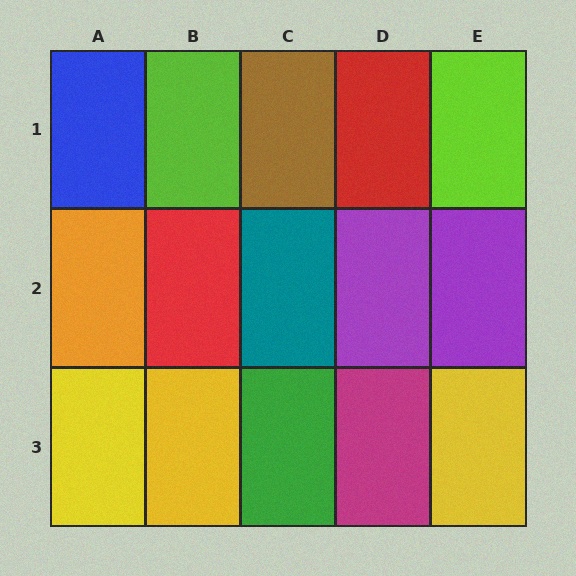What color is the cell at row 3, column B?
Yellow.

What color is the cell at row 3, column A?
Yellow.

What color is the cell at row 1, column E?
Lime.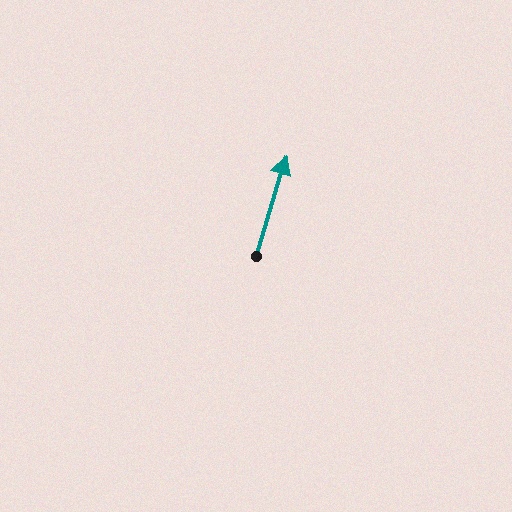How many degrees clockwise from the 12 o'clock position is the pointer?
Approximately 17 degrees.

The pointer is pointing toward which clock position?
Roughly 1 o'clock.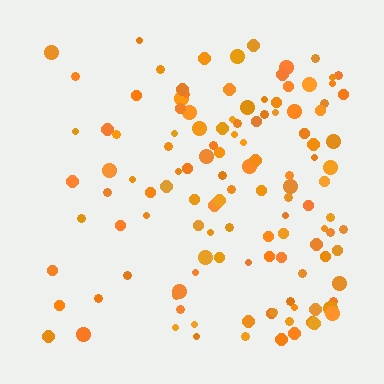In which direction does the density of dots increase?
From left to right, with the right side densest.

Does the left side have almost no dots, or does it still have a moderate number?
Still a moderate number, just noticeably fewer than the right.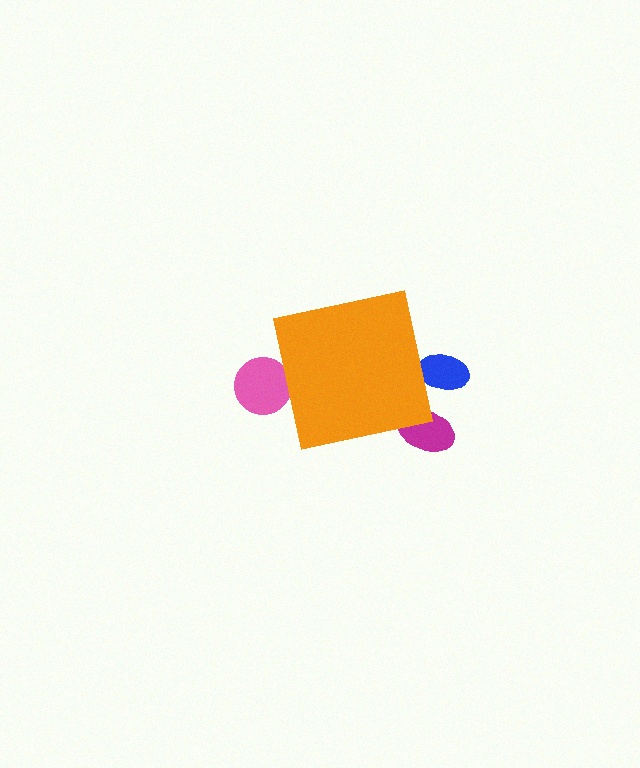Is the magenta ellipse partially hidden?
Yes, the magenta ellipse is partially hidden behind the orange square.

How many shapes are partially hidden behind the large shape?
3 shapes are partially hidden.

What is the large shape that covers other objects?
An orange square.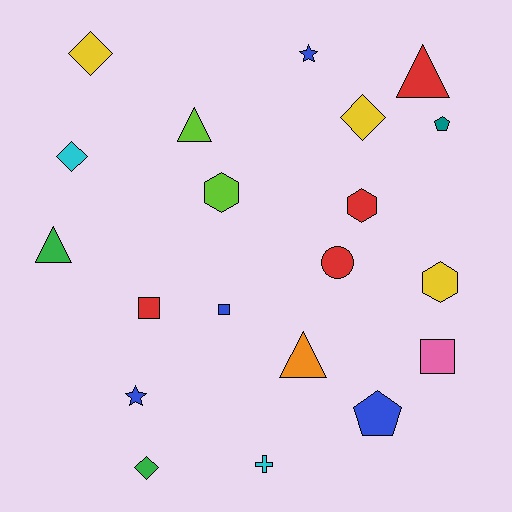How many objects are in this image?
There are 20 objects.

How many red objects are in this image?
There are 4 red objects.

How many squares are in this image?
There are 3 squares.